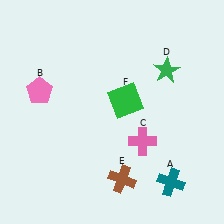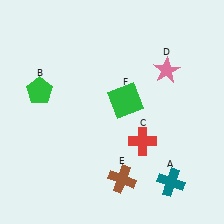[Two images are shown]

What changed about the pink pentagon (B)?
In Image 1, B is pink. In Image 2, it changed to green.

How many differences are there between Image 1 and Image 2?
There are 3 differences between the two images.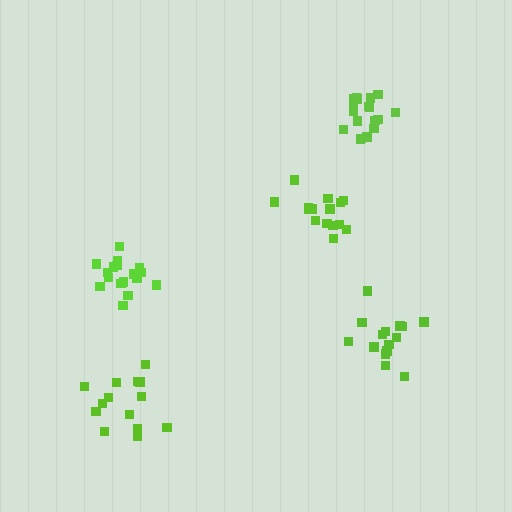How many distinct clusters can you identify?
There are 5 distinct clusters.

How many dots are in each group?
Group 1: 18 dots, Group 2: 16 dots, Group 3: 14 dots, Group 4: 15 dots, Group 5: 17 dots (80 total).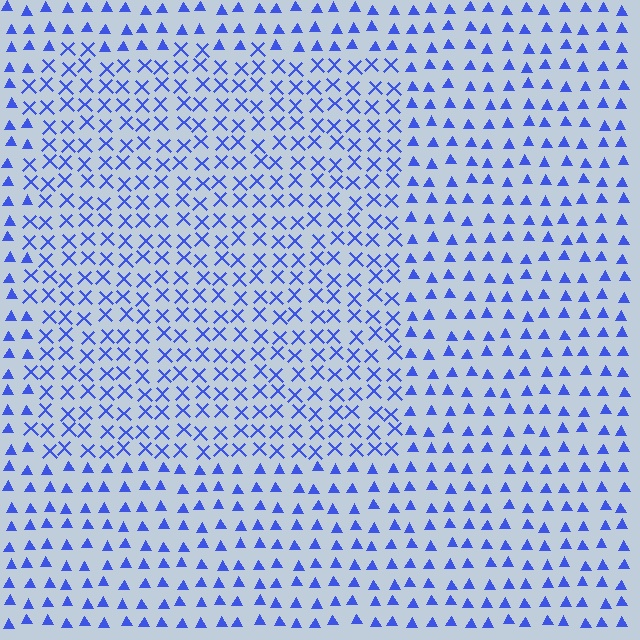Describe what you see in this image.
The image is filled with small blue elements arranged in a uniform grid. A rectangle-shaped region contains X marks, while the surrounding area contains triangles. The boundary is defined purely by the change in element shape.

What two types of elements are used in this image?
The image uses X marks inside the rectangle region and triangles outside it.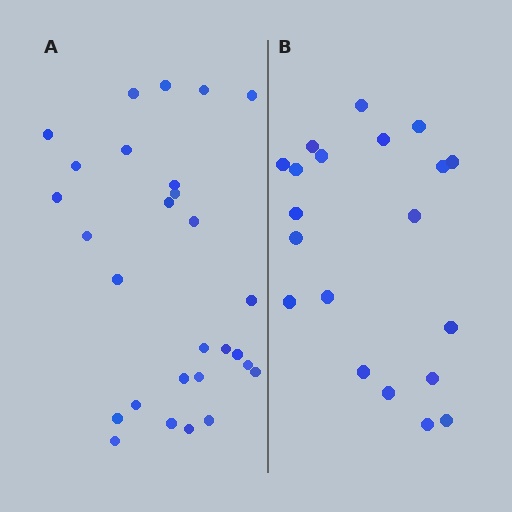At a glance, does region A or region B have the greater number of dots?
Region A (the left region) has more dots.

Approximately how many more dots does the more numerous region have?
Region A has roughly 8 or so more dots than region B.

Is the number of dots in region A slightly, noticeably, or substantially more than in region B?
Region A has noticeably more, but not dramatically so. The ratio is roughly 1.4 to 1.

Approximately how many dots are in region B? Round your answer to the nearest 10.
About 20 dots.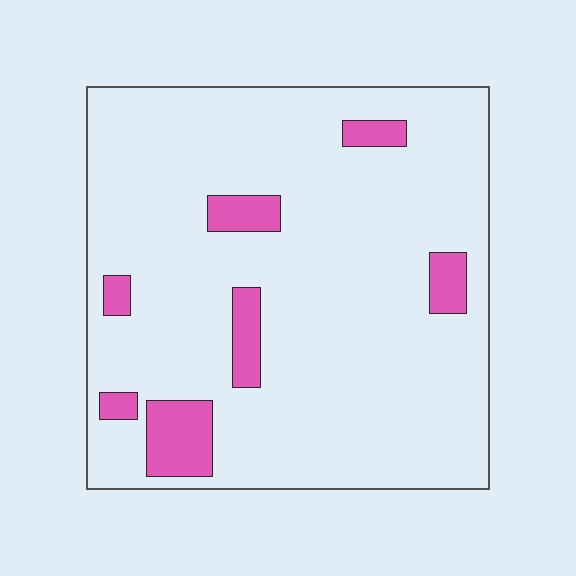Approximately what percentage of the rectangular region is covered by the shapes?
Approximately 10%.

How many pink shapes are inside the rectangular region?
7.